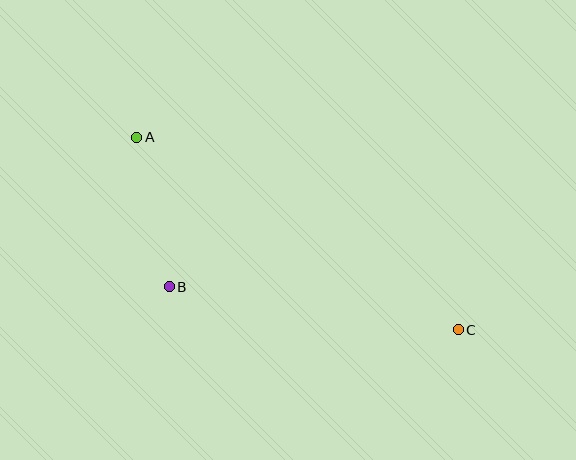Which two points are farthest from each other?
Points A and C are farthest from each other.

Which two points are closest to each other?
Points A and B are closest to each other.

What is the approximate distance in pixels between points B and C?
The distance between B and C is approximately 292 pixels.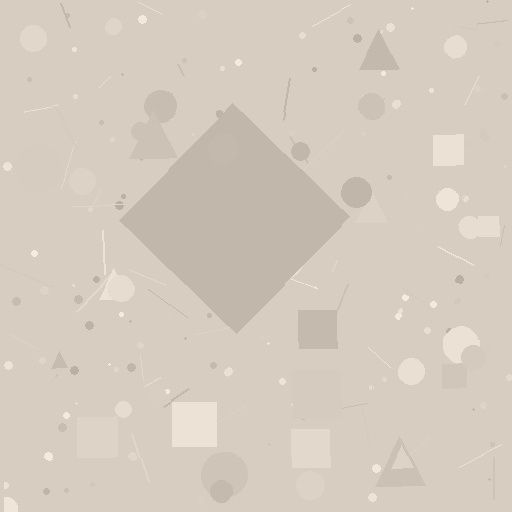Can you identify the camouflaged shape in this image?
The camouflaged shape is a diamond.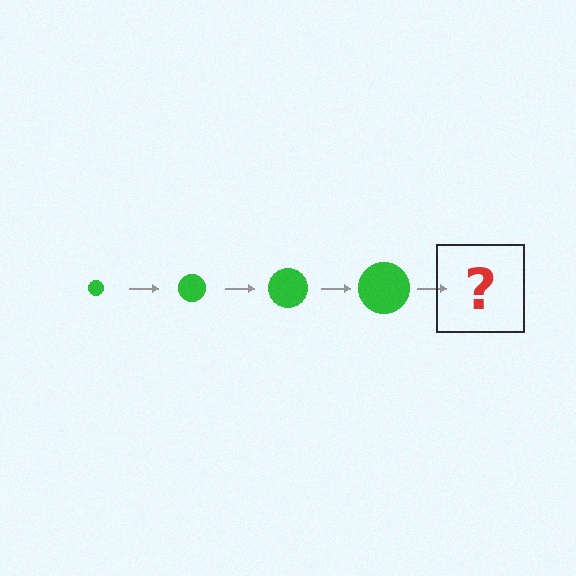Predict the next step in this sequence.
The next step is a green circle, larger than the previous one.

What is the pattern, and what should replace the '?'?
The pattern is that the circle gets progressively larger each step. The '?' should be a green circle, larger than the previous one.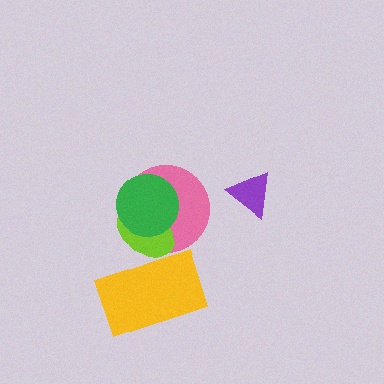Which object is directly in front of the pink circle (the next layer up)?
The lime ellipse is directly in front of the pink circle.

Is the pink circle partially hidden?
Yes, it is partially covered by another shape.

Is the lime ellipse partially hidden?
Yes, it is partially covered by another shape.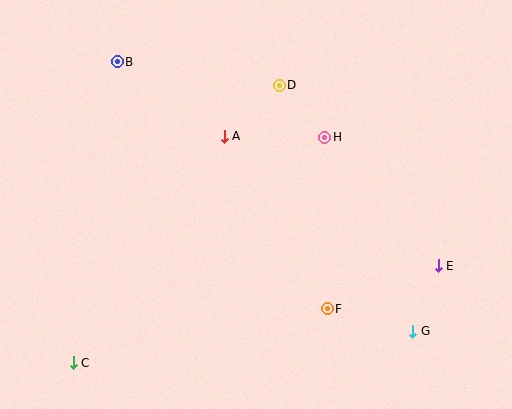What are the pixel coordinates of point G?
Point G is at (413, 331).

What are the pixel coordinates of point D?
Point D is at (279, 85).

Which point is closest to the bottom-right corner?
Point G is closest to the bottom-right corner.